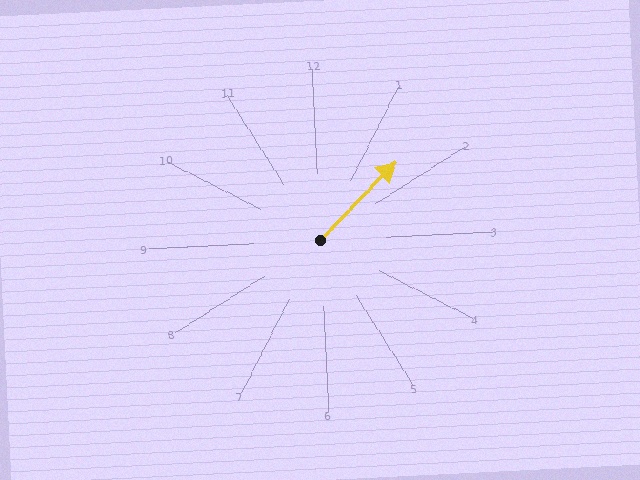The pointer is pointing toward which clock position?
Roughly 2 o'clock.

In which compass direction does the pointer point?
Northeast.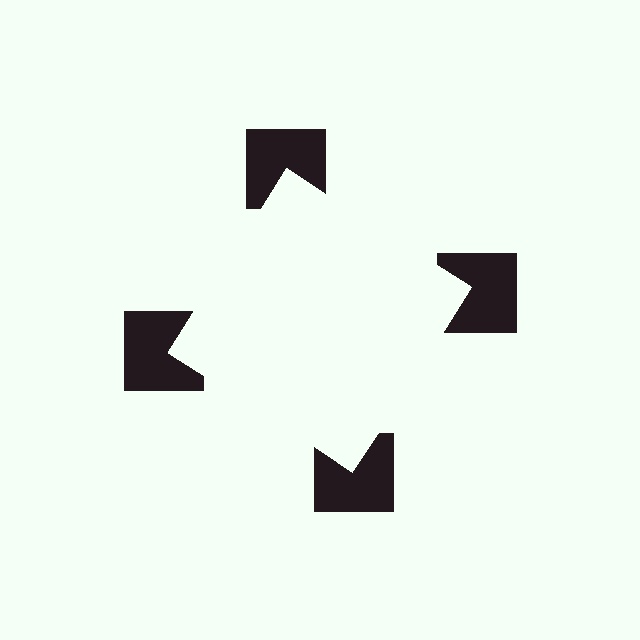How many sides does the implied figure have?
4 sides.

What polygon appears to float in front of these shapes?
An illusory square — its edges are inferred from the aligned wedge cuts in the notched squares, not physically drawn.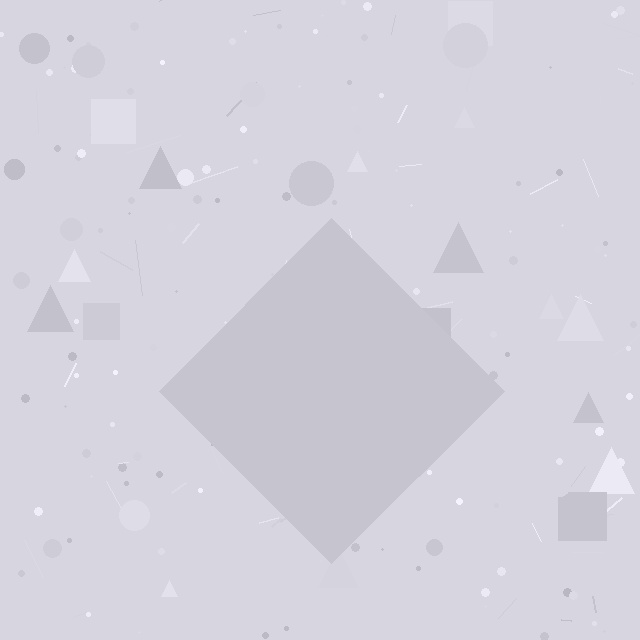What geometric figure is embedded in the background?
A diamond is embedded in the background.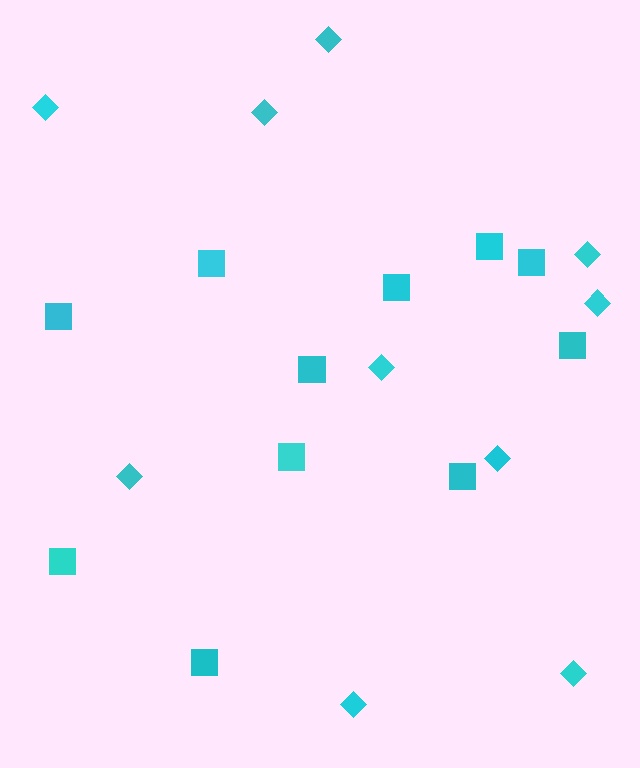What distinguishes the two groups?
There are 2 groups: one group of diamonds (10) and one group of squares (11).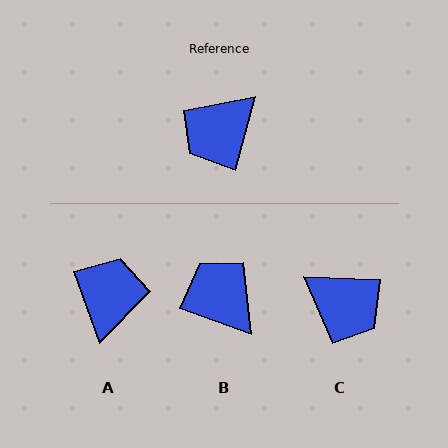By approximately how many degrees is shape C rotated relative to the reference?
Approximately 102 degrees counter-clockwise.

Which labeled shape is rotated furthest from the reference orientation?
A, about 145 degrees away.